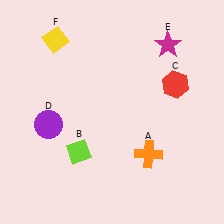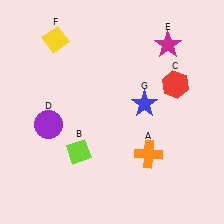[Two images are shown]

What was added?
A blue star (G) was added in Image 2.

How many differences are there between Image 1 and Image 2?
There is 1 difference between the two images.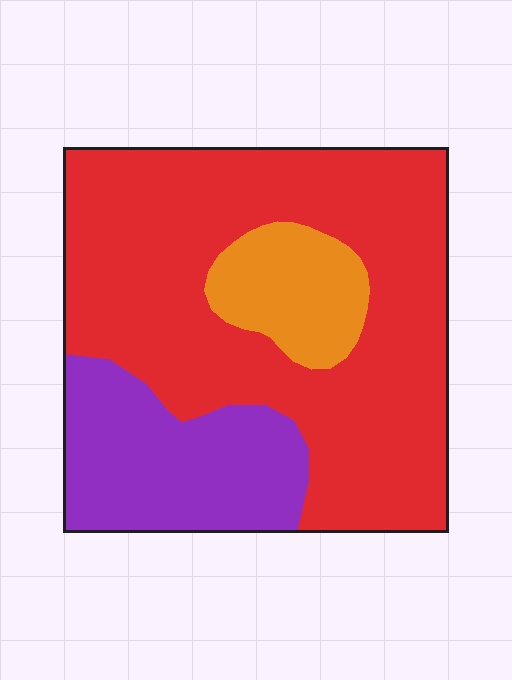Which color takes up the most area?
Red, at roughly 65%.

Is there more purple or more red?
Red.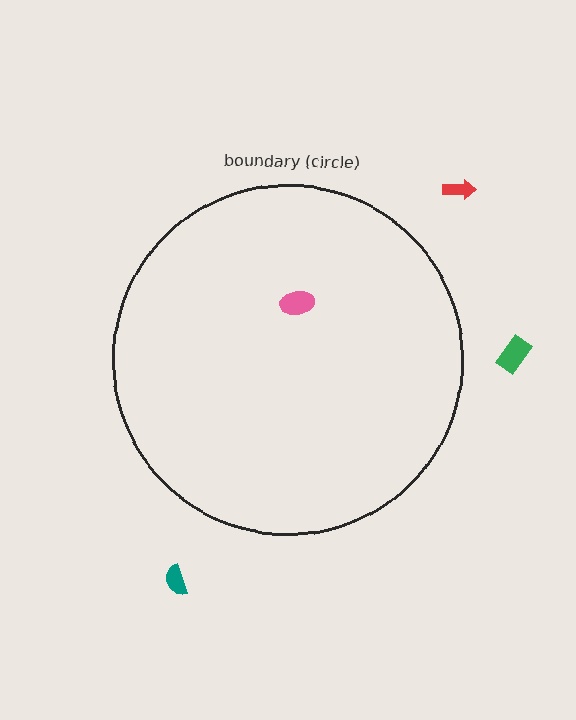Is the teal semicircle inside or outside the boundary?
Outside.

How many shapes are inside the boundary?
1 inside, 3 outside.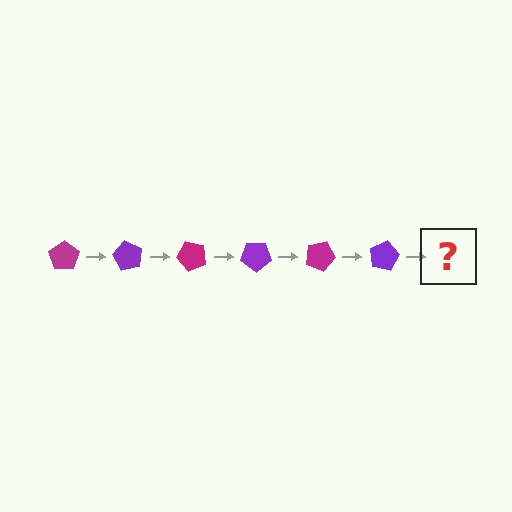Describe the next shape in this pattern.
It should be a magenta pentagon, rotated 360 degrees from the start.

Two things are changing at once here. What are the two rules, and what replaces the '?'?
The two rules are that it rotates 60 degrees each step and the color cycles through magenta and purple. The '?' should be a magenta pentagon, rotated 360 degrees from the start.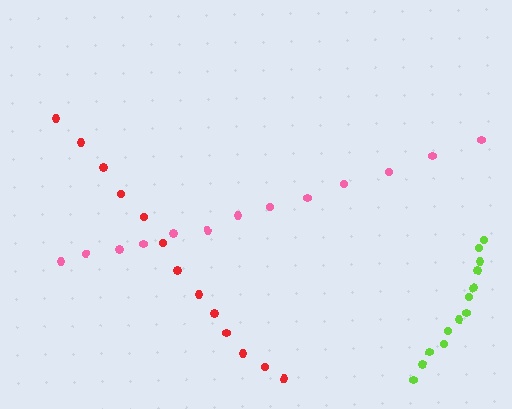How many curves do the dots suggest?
There are 3 distinct paths.